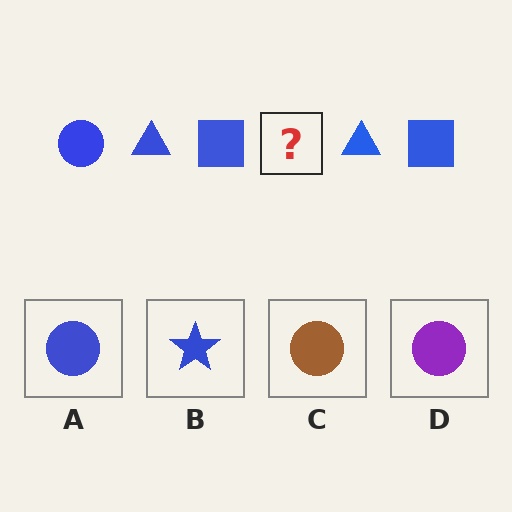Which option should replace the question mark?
Option A.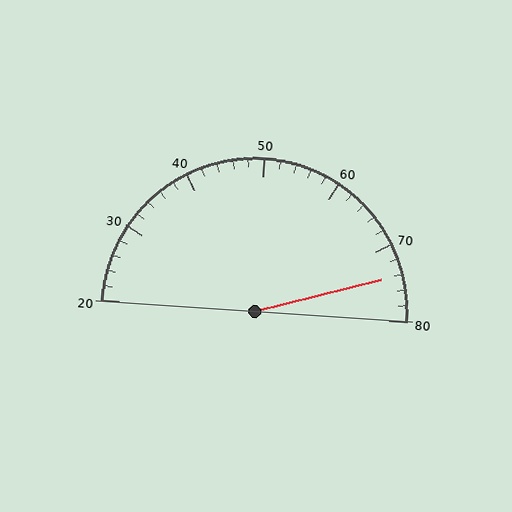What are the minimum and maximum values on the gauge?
The gauge ranges from 20 to 80.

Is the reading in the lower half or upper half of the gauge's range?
The reading is in the upper half of the range (20 to 80).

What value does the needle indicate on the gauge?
The needle indicates approximately 74.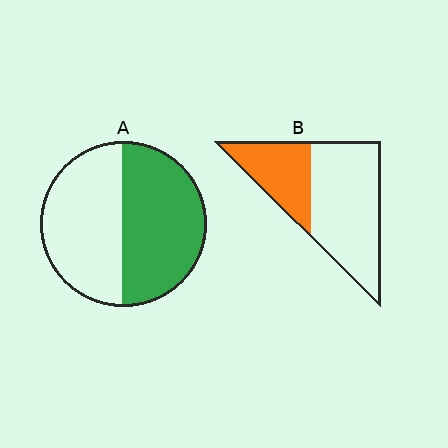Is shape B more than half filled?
No.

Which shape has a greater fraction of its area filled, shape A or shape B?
Shape A.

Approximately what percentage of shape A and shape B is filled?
A is approximately 50% and B is approximately 35%.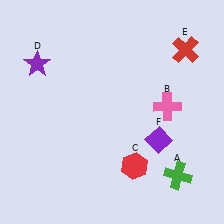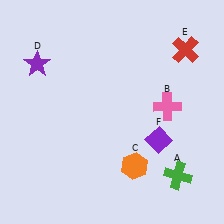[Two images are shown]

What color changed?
The hexagon (C) changed from red in Image 1 to orange in Image 2.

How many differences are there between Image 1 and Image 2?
There is 1 difference between the two images.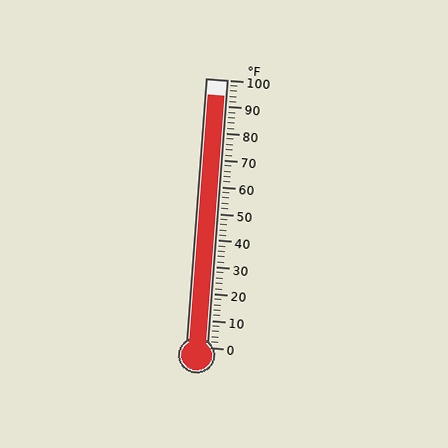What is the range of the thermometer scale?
The thermometer scale ranges from 0°F to 100°F.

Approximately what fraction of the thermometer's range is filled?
The thermometer is filled to approximately 95% of its range.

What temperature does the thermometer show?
The thermometer shows approximately 94°F.